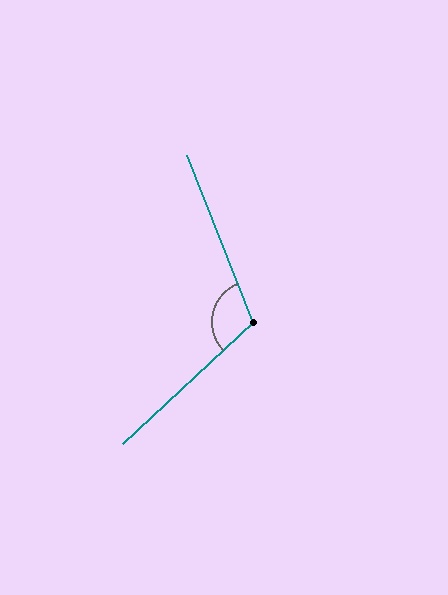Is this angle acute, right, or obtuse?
It is obtuse.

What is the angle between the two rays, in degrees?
Approximately 112 degrees.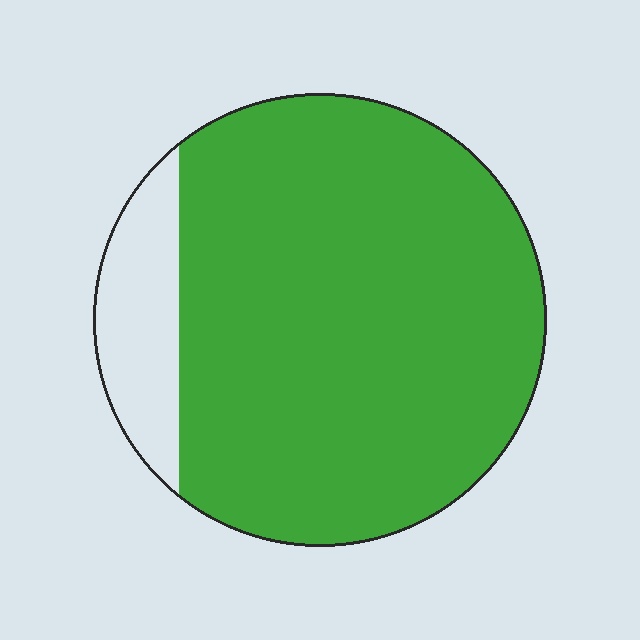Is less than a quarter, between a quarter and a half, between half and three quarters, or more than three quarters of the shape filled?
More than three quarters.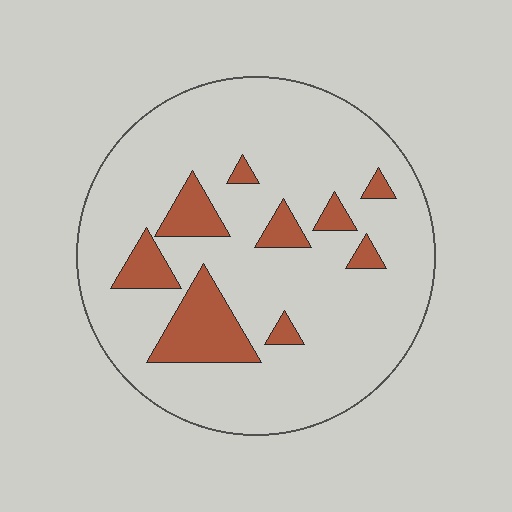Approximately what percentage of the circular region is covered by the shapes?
Approximately 15%.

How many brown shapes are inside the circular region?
9.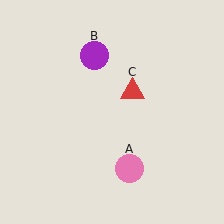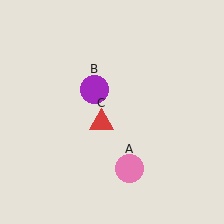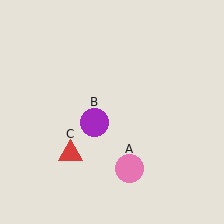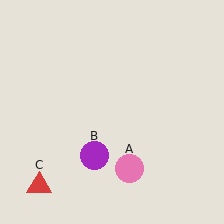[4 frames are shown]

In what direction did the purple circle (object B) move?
The purple circle (object B) moved down.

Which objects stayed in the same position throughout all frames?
Pink circle (object A) remained stationary.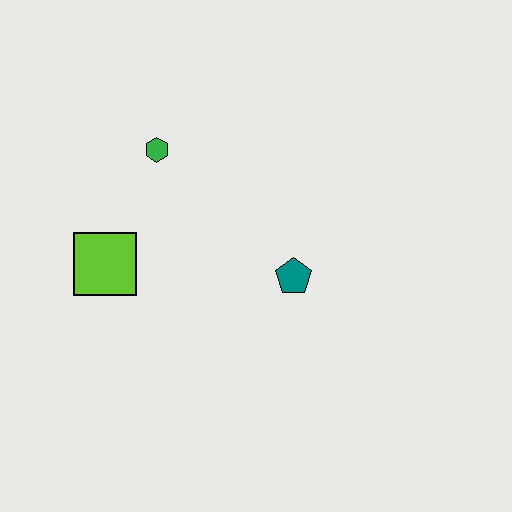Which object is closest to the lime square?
The green hexagon is closest to the lime square.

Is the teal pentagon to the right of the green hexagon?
Yes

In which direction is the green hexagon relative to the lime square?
The green hexagon is above the lime square.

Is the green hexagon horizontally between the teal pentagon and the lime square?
Yes